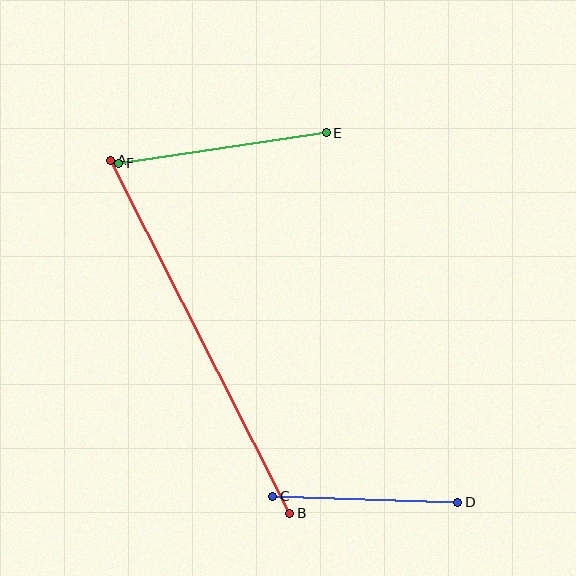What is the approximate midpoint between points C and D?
The midpoint is at approximately (365, 499) pixels.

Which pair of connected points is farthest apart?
Points A and B are farthest apart.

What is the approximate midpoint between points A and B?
The midpoint is at approximately (200, 337) pixels.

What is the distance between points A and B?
The distance is approximately 396 pixels.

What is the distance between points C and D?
The distance is approximately 185 pixels.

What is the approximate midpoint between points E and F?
The midpoint is at approximately (223, 148) pixels.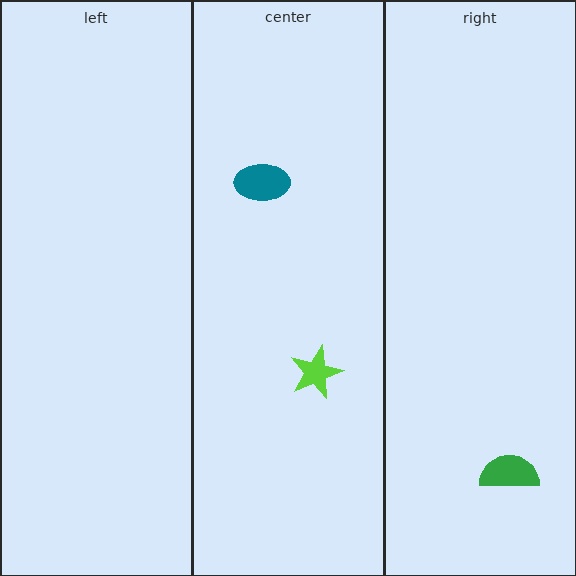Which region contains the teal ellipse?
The center region.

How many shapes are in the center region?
2.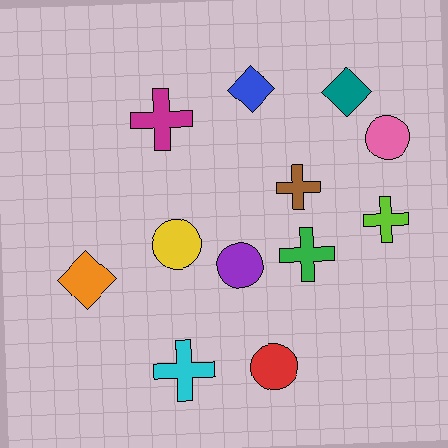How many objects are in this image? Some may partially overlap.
There are 12 objects.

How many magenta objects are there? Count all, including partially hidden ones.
There is 1 magenta object.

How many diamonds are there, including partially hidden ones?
There are 3 diamonds.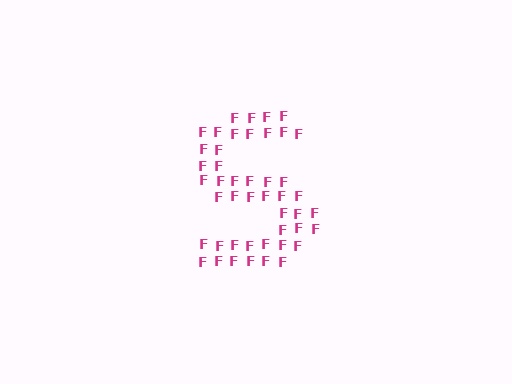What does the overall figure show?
The overall figure shows the letter S.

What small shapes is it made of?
It is made of small letter F's.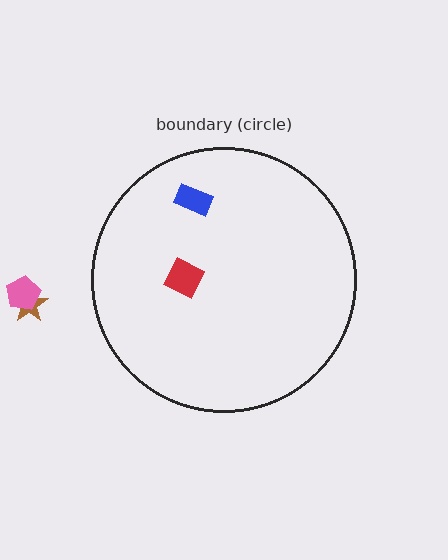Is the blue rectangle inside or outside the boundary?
Inside.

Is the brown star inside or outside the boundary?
Outside.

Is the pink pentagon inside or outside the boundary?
Outside.